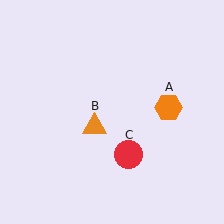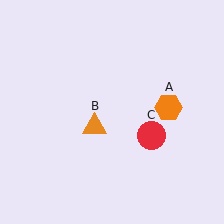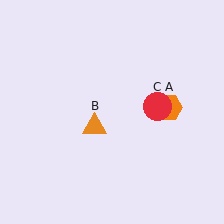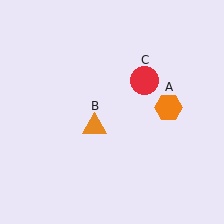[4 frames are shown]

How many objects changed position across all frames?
1 object changed position: red circle (object C).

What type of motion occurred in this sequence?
The red circle (object C) rotated counterclockwise around the center of the scene.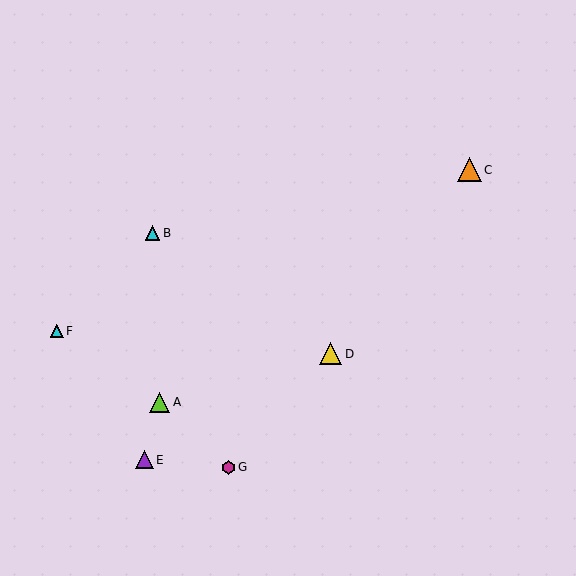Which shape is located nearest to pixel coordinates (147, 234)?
The cyan triangle (labeled B) at (152, 233) is nearest to that location.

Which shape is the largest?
The orange triangle (labeled C) is the largest.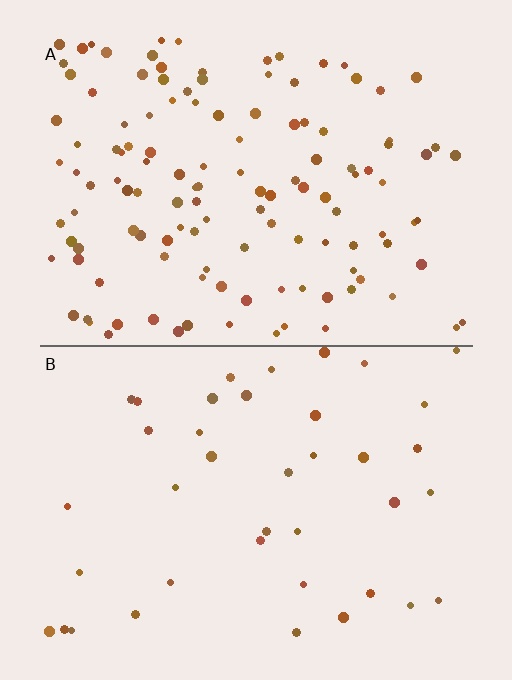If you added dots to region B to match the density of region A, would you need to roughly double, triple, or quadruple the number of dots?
Approximately triple.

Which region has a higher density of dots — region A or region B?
A (the top).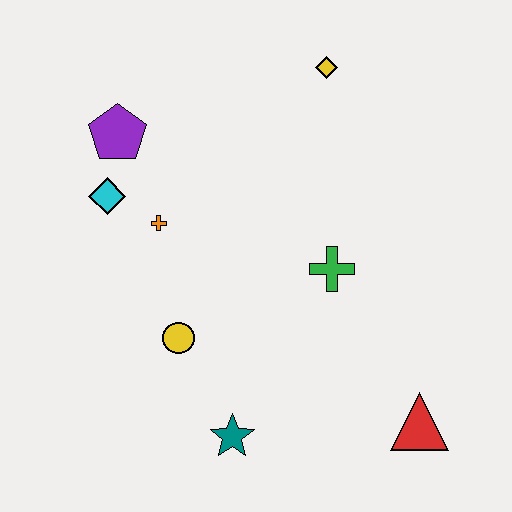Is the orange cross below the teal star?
No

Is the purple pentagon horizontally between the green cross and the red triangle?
No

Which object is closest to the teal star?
The yellow circle is closest to the teal star.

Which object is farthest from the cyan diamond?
The red triangle is farthest from the cyan diamond.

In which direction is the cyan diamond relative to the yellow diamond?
The cyan diamond is to the left of the yellow diamond.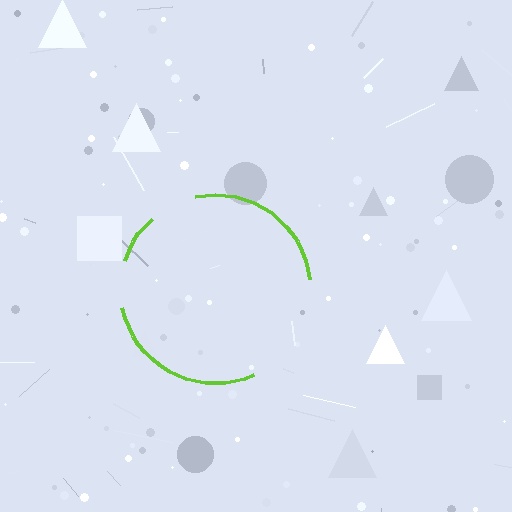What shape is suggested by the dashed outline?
The dashed outline suggests a circle.